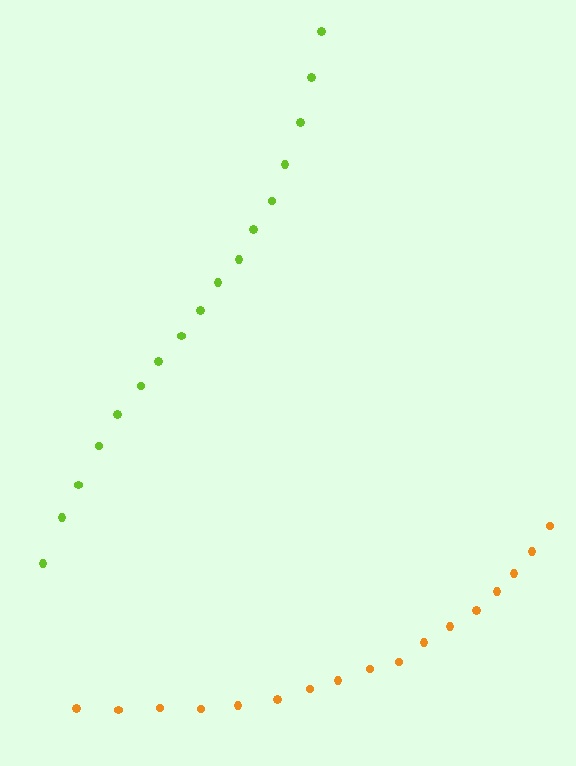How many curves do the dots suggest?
There are 2 distinct paths.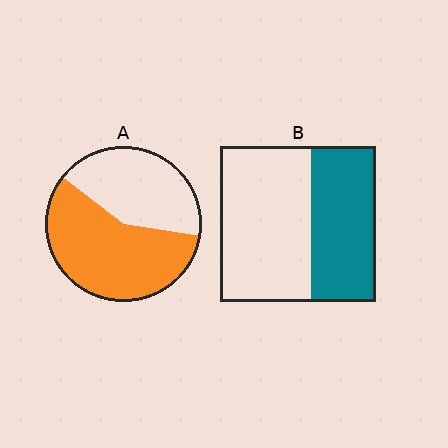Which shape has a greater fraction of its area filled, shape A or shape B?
Shape A.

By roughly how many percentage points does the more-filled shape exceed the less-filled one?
By roughly 15 percentage points (A over B).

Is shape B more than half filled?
No.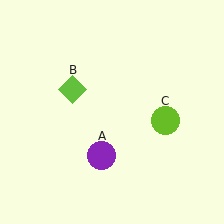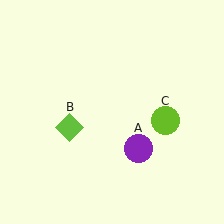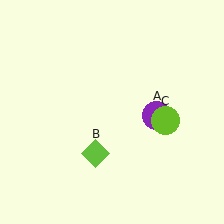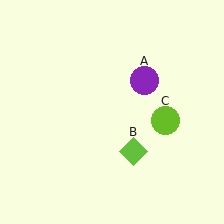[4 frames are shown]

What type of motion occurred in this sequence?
The purple circle (object A), lime diamond (object B) rotated counterclockwise around the center of the scene.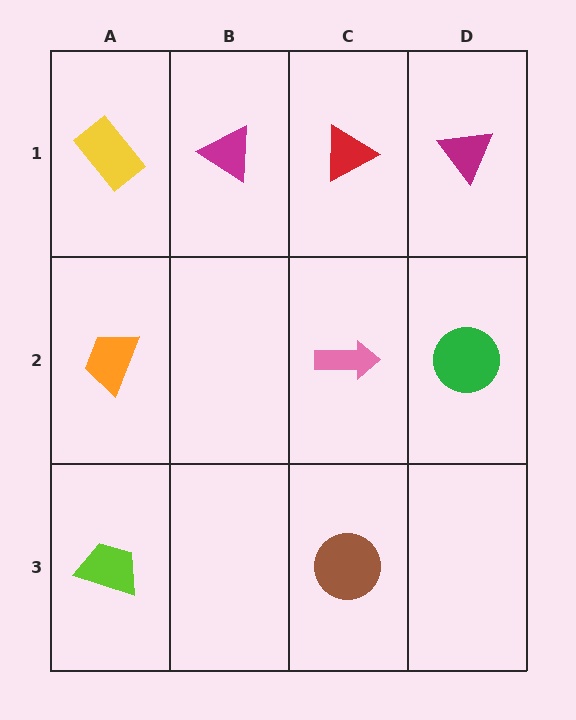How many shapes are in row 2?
3 shapes.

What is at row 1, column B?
A magenta triangle.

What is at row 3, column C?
A brown circle.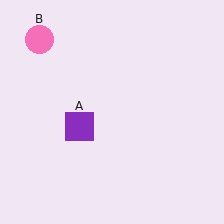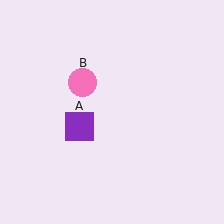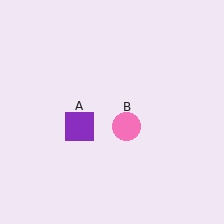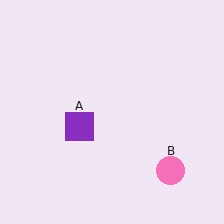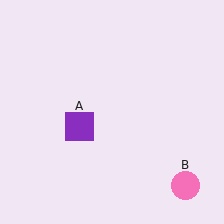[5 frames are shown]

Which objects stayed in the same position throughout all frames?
Purple square (object A) remained stationary.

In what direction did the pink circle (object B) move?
The pink circle (object B) moved down and to the right.